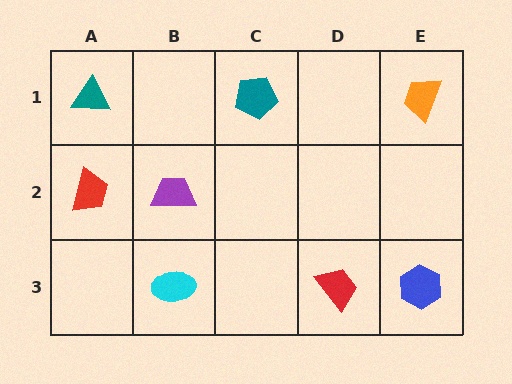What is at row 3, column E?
A blue hexagon.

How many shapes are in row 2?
2 shapes.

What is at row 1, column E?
An orange trapezoid.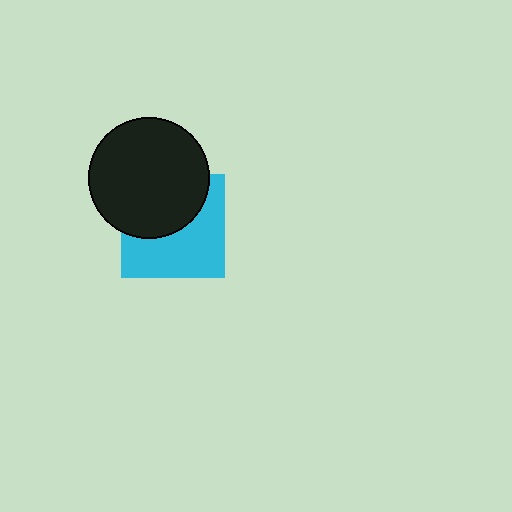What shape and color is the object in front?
The object in front is a black circle.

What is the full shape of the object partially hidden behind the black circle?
The partially hidden object is a cyan square.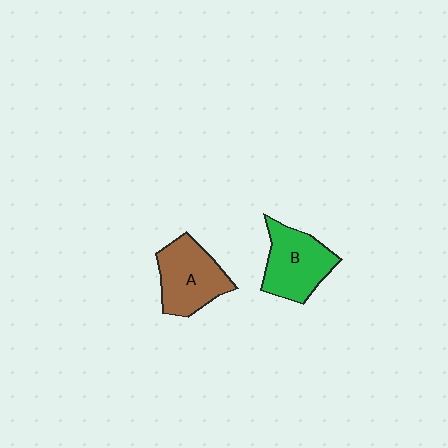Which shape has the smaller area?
Shape B (green).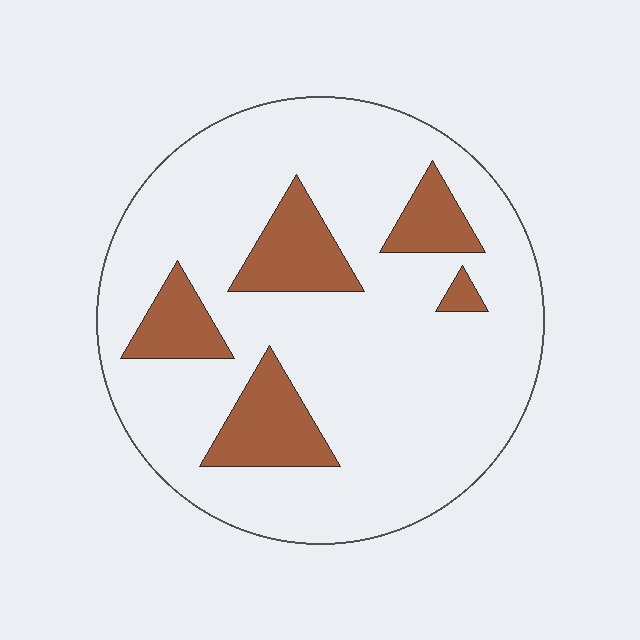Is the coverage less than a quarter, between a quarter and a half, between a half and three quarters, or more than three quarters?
Less than a quarter.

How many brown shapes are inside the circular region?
5.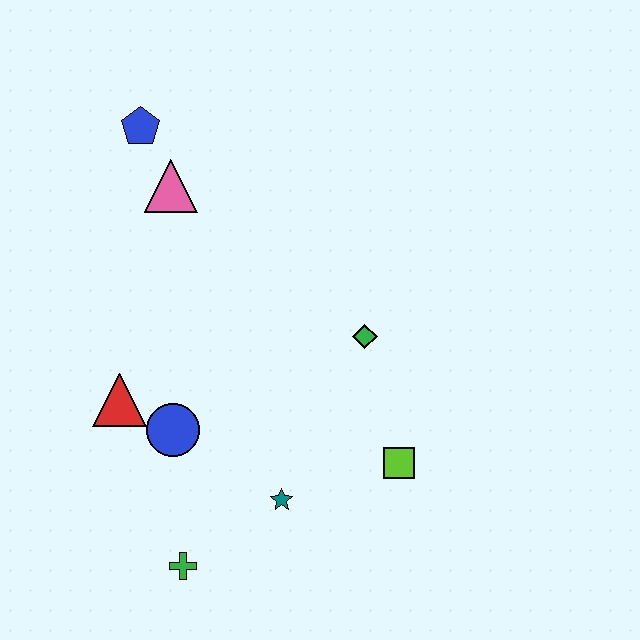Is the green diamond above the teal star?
Yes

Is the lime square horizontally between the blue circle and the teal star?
No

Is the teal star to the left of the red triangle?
No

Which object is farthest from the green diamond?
The blue pentagon is farthest from the green diamond.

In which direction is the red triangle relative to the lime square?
The red triangle is to the left of the lime square.